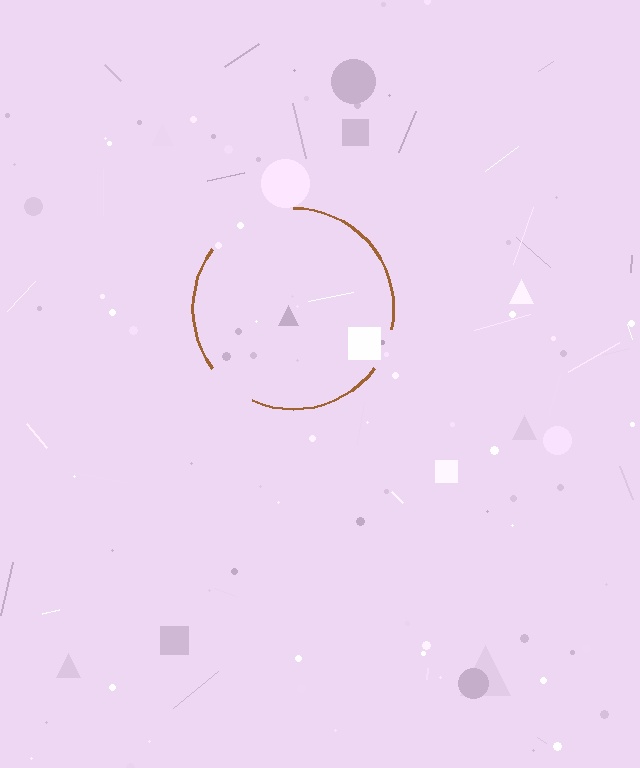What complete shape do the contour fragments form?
The contour fragments form a circle.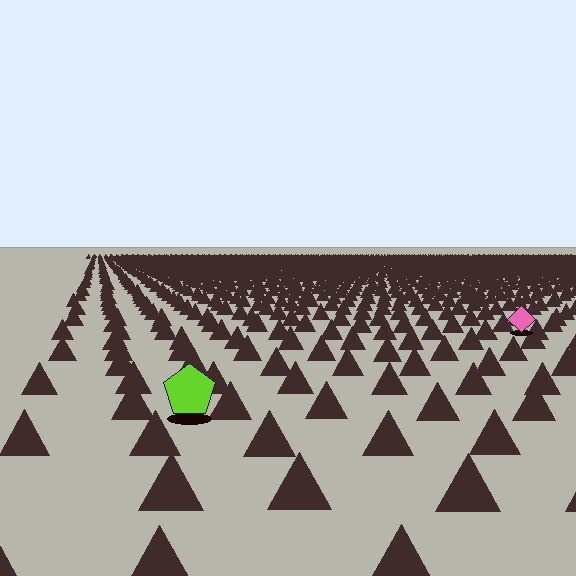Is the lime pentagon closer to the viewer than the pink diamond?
Yes. The lime pentagon is closer — you can tell from the texture gradient: the ground texture is coarser near it.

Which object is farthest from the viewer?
The pink diamond is farthest from the viewer. It appears smaller and the ground texture around it is denser.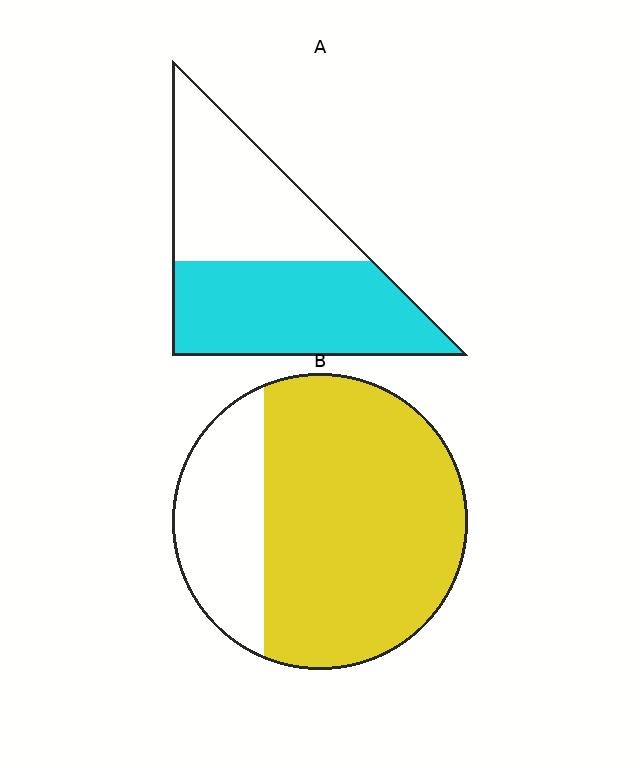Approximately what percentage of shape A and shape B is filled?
A is approximately 55% and B is approximately 75%.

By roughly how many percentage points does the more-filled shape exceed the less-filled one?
By roughly 20 percentage points (B over A).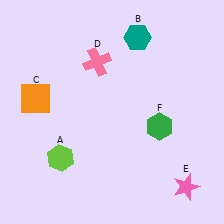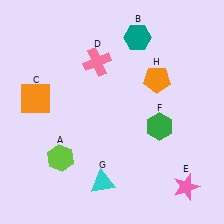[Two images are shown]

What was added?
A cyan triangle (G), an orange pentagon (H) were added in Image 2.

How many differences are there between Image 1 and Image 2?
There are 2 differences between the two images.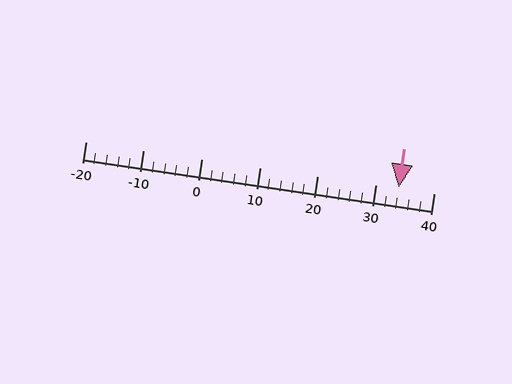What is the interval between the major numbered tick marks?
The major tick marks are spaced 10 units apart.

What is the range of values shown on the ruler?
The ruler shows values from -20 to 40.